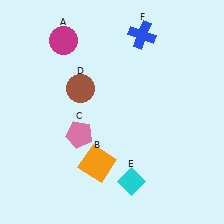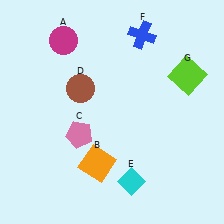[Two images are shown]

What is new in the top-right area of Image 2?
A lime square (G) was added in the top-right area of Image 2.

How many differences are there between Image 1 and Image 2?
There is 1 difference between the two images.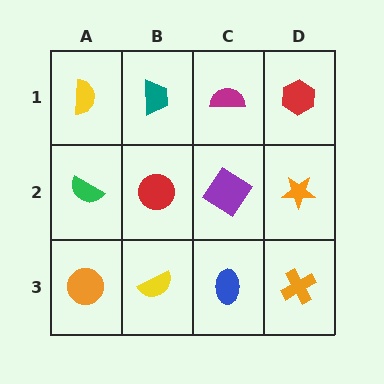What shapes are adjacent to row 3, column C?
A purple diamond (row 2, column C), a yellow semicircle (row 3, column B), an orange cross (row 3, column D).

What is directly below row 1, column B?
A red circle.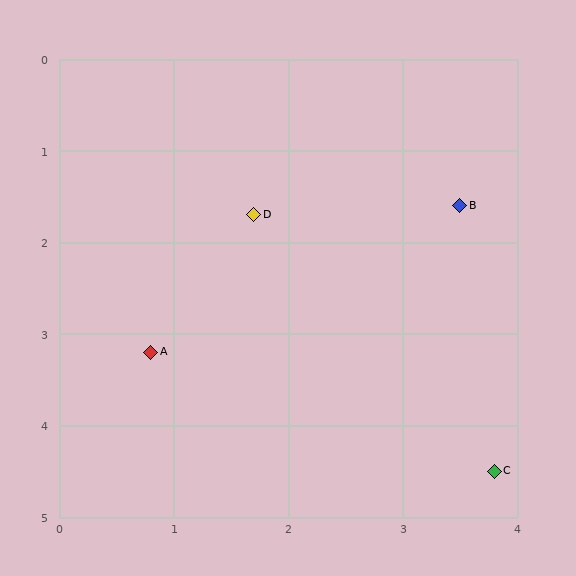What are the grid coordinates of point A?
Point A is at approximately (0.8, 3.2).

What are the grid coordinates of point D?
Point D is at approximately (1.7, 1.7).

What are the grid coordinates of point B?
Point B is at approximately (3.5, 1.6).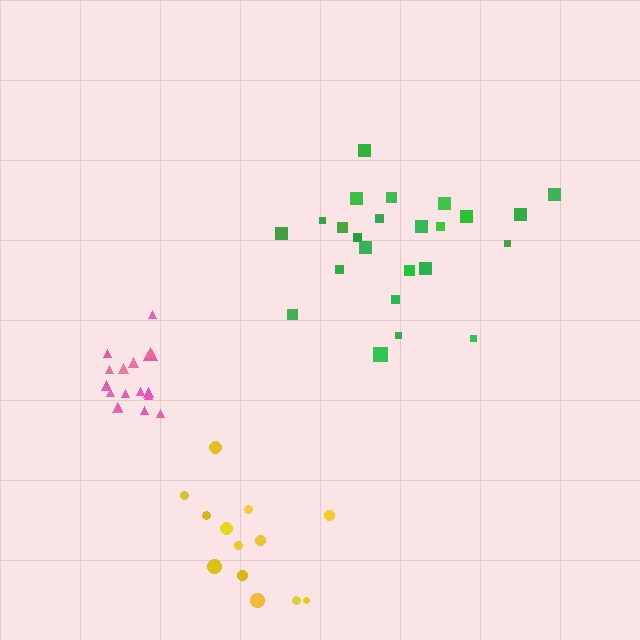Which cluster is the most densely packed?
Pink.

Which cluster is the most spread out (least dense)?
Green.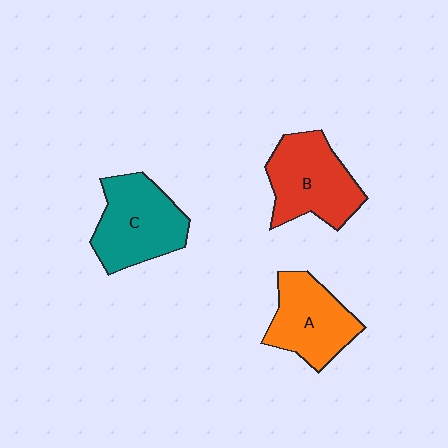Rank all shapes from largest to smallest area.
From largest to smallest: C (teal), B (red), A (orange).